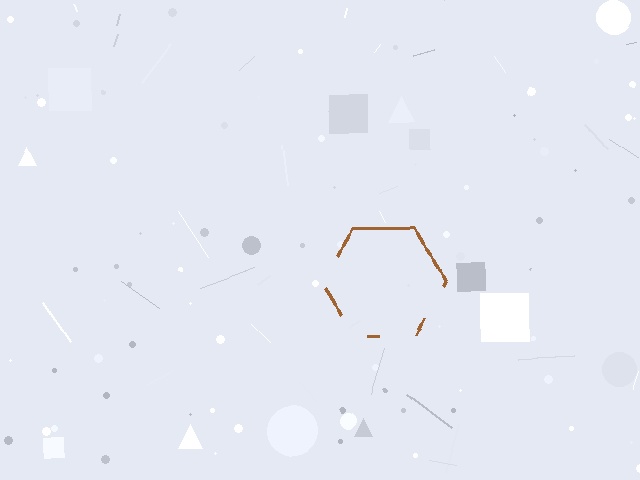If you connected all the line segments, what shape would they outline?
They would outline a hexagon.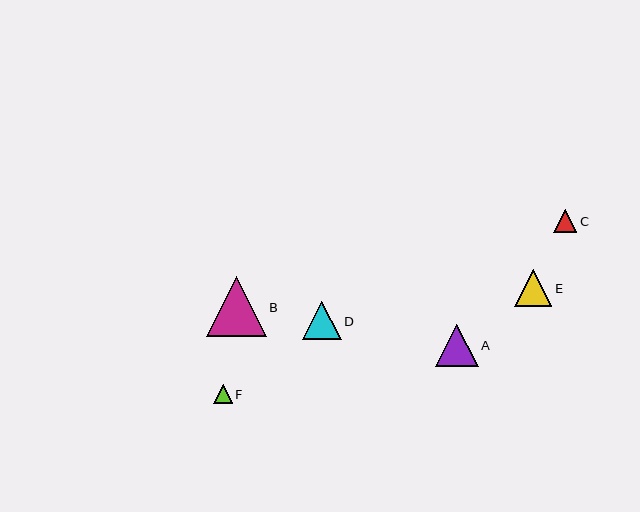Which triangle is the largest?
Triangle B is the largest with a size of approximately 59 pixels.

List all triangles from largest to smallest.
From largest to smallest: B, A, D, E, C, F.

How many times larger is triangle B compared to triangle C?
Triangle B is approximately 2.6 times the size of triangle C.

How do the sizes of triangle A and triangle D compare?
Triangle A and triangle D are approximately the same size.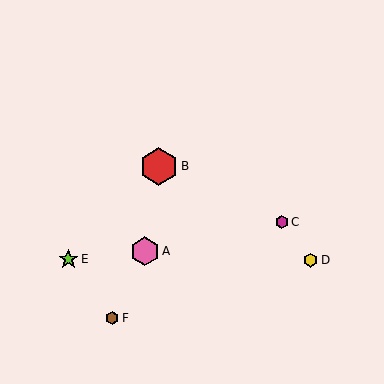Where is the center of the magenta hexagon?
The center of the magenta hexagon is at (282, 222).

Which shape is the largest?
The red hexagon (labeled B) is the largest.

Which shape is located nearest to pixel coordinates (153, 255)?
The pink hexagon (labeled A) at (145, 251) is nearest to that location.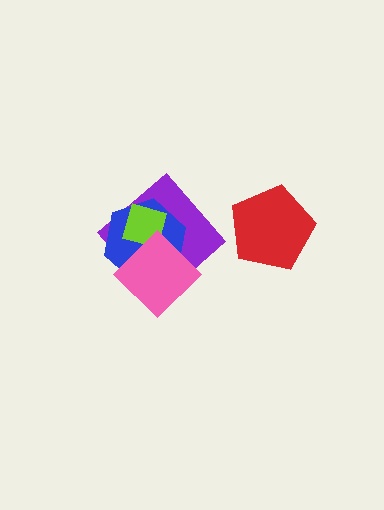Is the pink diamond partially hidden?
No, no other shape covers it.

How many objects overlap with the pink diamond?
3 objects overlap with the pink diamond.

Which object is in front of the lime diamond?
The pink diamond is in front of the lime diamond.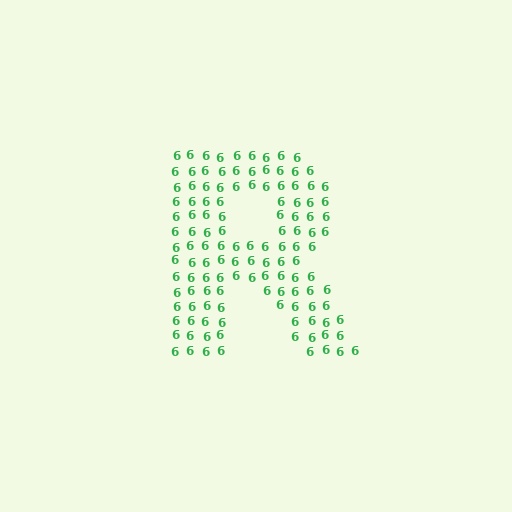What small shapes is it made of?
It is made of small digit 6's.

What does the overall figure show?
The overall figure shows the letter R.